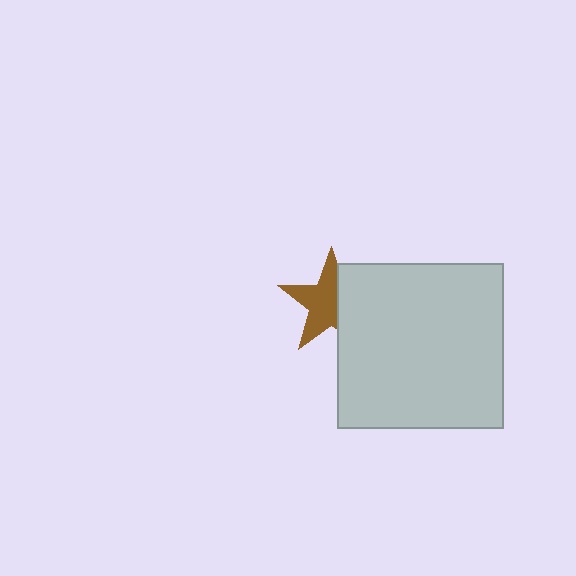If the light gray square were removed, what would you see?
You would see the complete brown star.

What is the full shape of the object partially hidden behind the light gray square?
The partially hidden object is a brown star.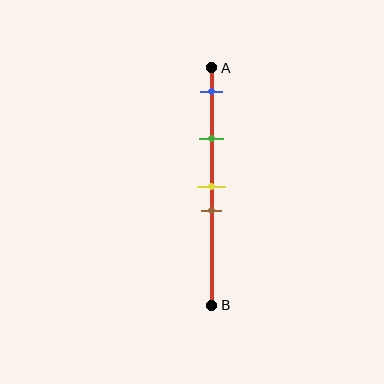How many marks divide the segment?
There are 4 marks dividing the segment.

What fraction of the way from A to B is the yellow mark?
The yellow mark is approximately 50% (0.5) of the way from A to B.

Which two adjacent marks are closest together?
The yellow and brown marks are the closest adjacent pair.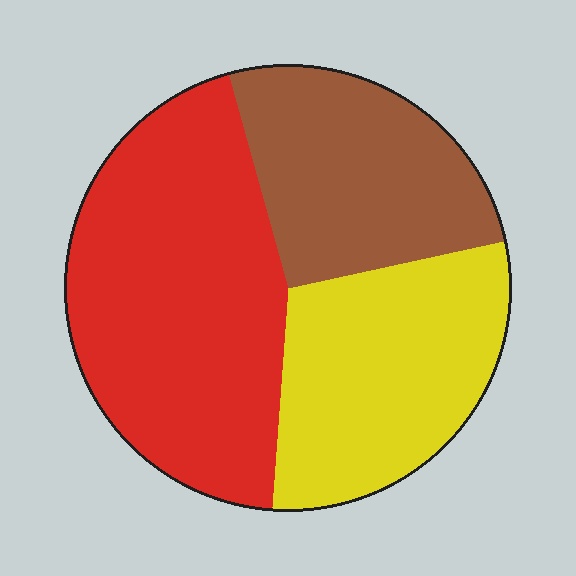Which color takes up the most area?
Red, at roughly 45%.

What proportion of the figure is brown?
Brown takes up about one quarter (1/4) of the figure.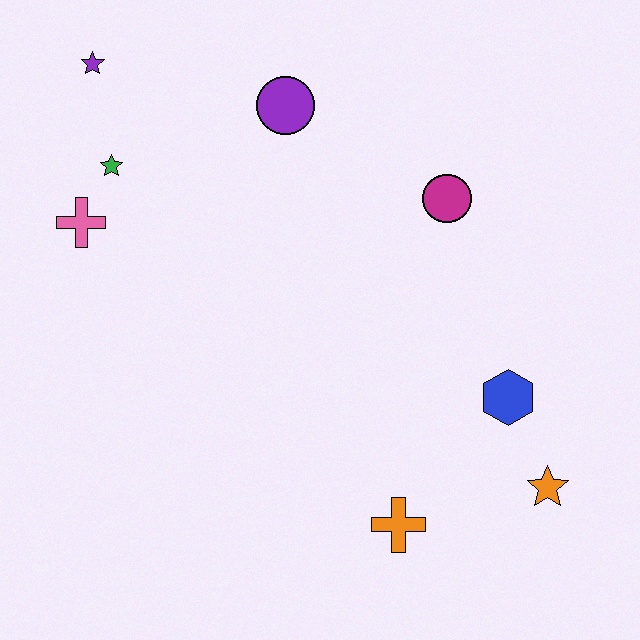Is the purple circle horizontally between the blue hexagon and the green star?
Yes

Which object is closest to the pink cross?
The green star is closest to the pink cross.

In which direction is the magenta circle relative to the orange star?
The magenta circle is above the orange star.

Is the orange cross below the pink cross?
Yes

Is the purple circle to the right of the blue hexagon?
No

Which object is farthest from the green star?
The orange star is farthest from the green star.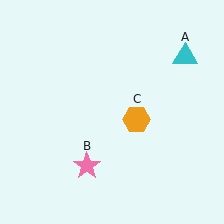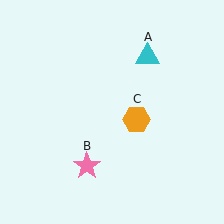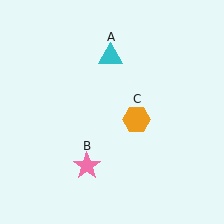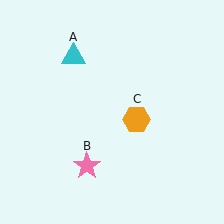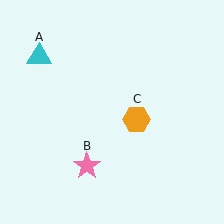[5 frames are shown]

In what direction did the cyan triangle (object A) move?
The cyan triangle (object A) moved left.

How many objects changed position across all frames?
1 object changed position: cyan triangle (object A).